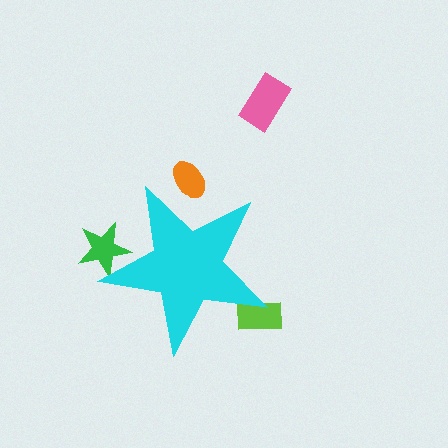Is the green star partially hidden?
Yes, the green star is partially hidden behind the cyan star.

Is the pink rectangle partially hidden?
No, the pink rectangle is fully visible.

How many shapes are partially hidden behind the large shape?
3 shapes are partially hidden.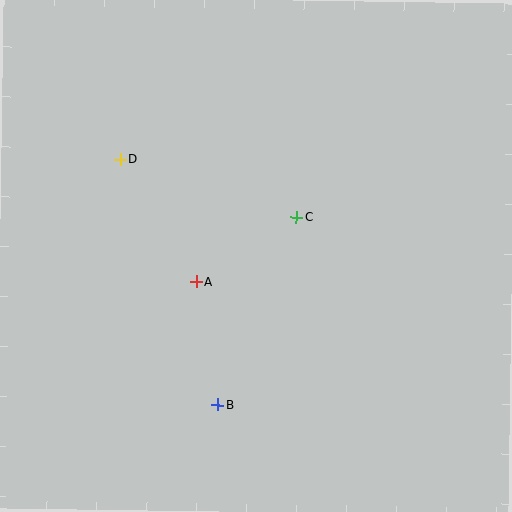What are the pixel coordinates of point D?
Point D is at (121, 159).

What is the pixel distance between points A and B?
The distance between A and B is 125 pixels.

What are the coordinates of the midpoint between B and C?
The midpoint between B and C is at (257, 311).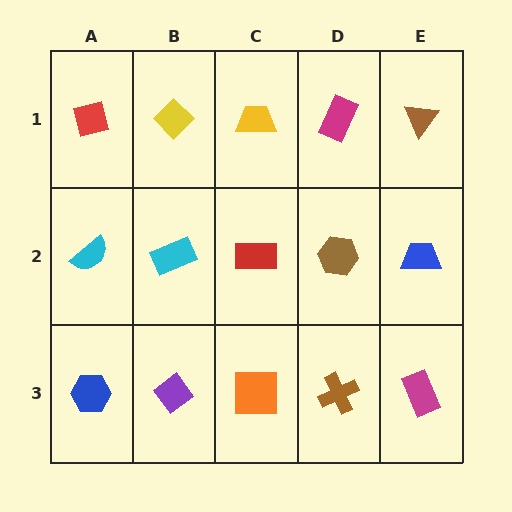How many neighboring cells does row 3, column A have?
2.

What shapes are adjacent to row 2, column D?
A magenta rectangle (row 1, column D), a brown cross (row 3, column D), a red rectangle (row 2, column C), a blue trapezoid (row 2, column E).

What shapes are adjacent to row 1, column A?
A cyan semicircle (row 2, column A), a yellow diamond (row 1, column B).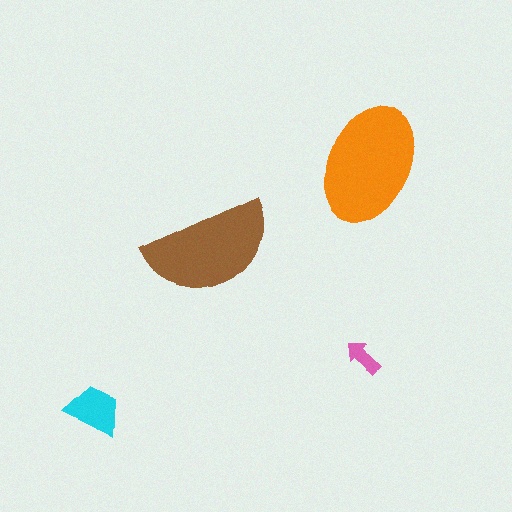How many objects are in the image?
There are 4 objects in the image.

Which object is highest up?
The orange ellipse is topmost.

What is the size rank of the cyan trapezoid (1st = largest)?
3rd.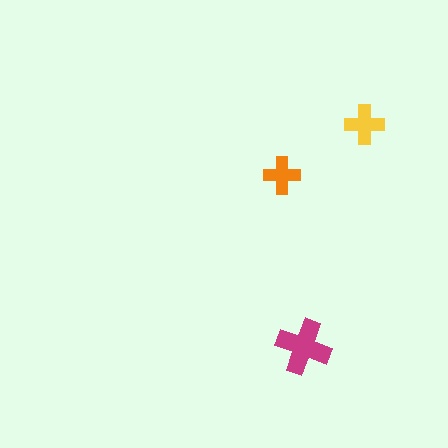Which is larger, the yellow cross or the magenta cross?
The magenta one.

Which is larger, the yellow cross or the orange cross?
The yellow one.